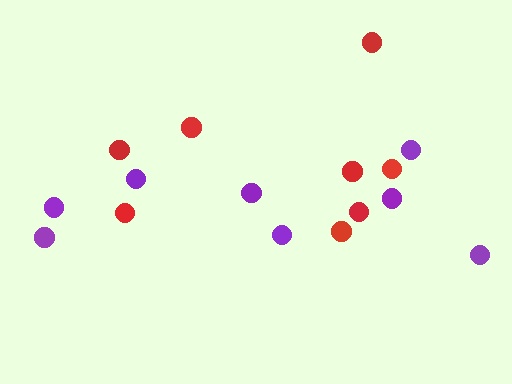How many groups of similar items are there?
There are 2 groups: one group of purple circles (8) and one group of red circles (8).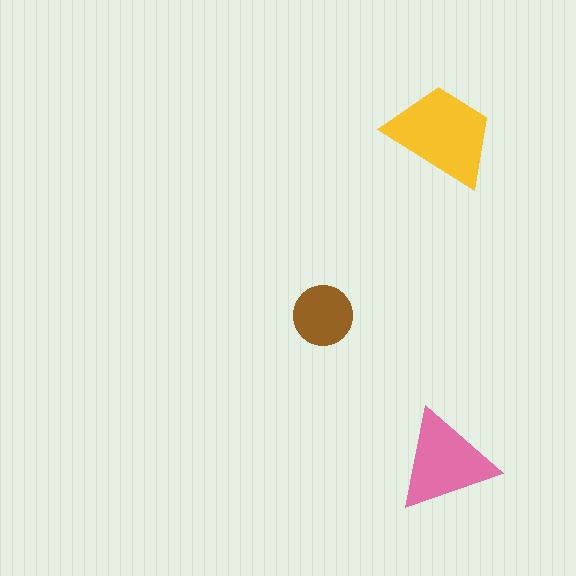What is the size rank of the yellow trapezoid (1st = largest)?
1st.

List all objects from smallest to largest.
The brown circle, the pink triangle, the yellow trapezoid.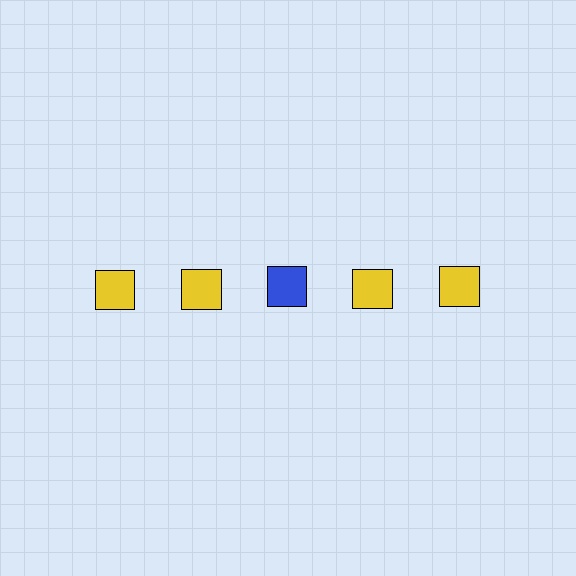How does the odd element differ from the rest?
It has a different color: blue instead of yellow.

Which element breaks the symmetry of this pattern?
The blue square in the top row, center column breaks the symmetry. All other shapes are yellow squares.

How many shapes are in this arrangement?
There are 5 shapes arranged in a grid pattern.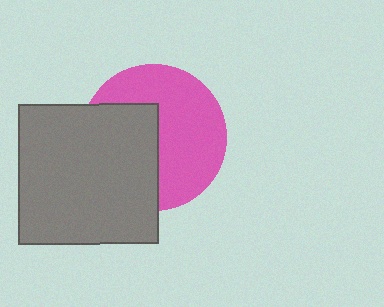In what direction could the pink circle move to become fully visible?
The pink circle could move right. That would shift it out from behind the gray square entirely.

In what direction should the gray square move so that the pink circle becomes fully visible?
The gray square should move left. That is the shortest direction to clear the overlap and leave the pink circle fully visible.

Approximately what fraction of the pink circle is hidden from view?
Roughly 43% of the pink circle is hidden behind the gray square.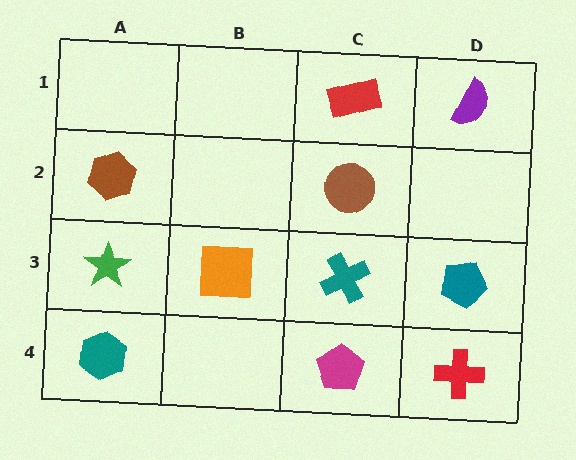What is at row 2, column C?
A brown circle.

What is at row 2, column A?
A brown hexagon.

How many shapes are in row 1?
2 shapes.